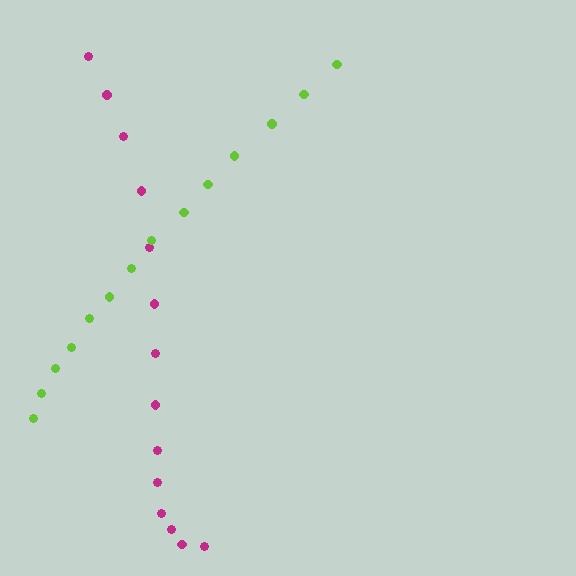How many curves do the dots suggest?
There are 2 distinct paths.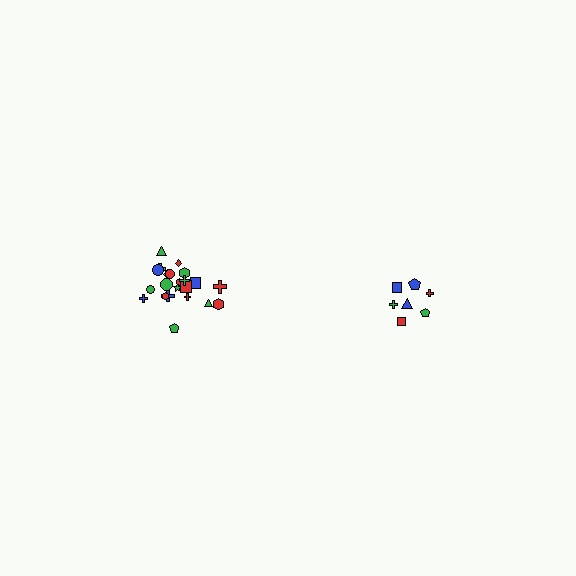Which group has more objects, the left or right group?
The left group.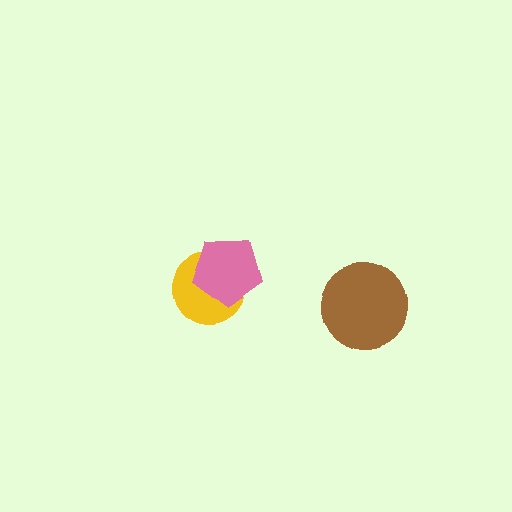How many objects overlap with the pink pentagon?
1 object overlaps with the pink pentagon.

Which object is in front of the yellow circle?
The pink pentagon is in front of the yellow circle.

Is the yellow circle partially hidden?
Yes, it is partially covered by another shape.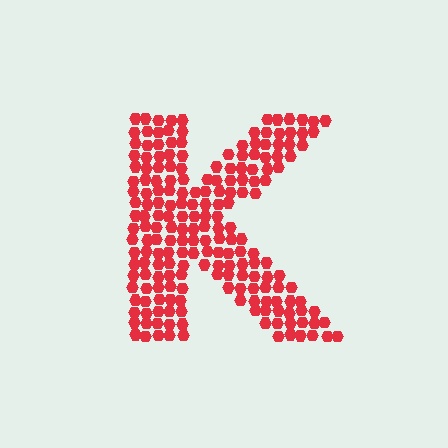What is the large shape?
The large shape is the letter K.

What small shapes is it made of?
It is made of small hexagons.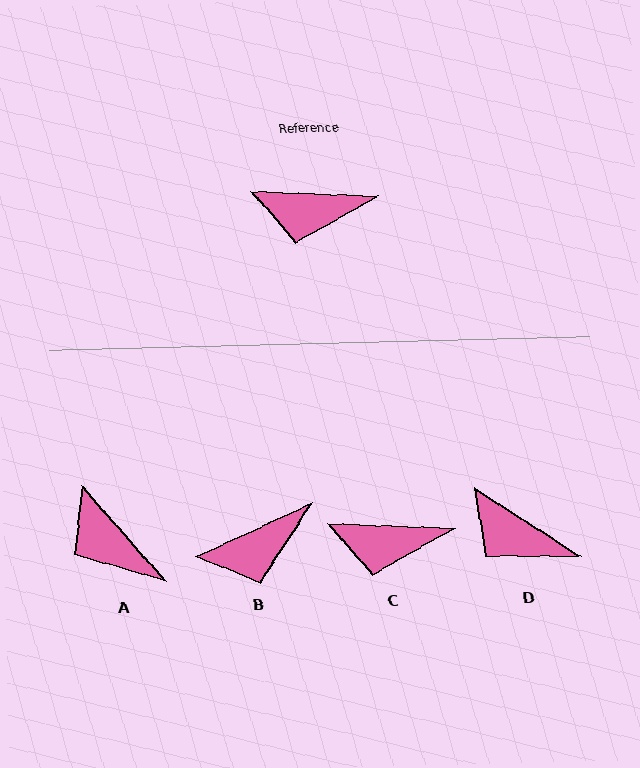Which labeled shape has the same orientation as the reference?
C.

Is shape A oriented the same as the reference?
No, it is off by about 46 degrees.